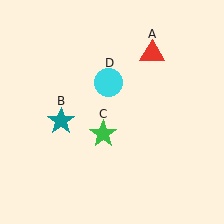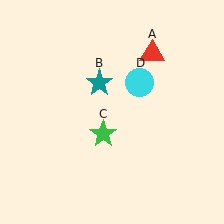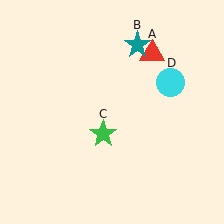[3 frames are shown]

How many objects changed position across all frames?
2 objects changed position: teal star (object B), cyan circle (object D).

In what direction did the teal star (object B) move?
The teal star (object B) moved up and to the right.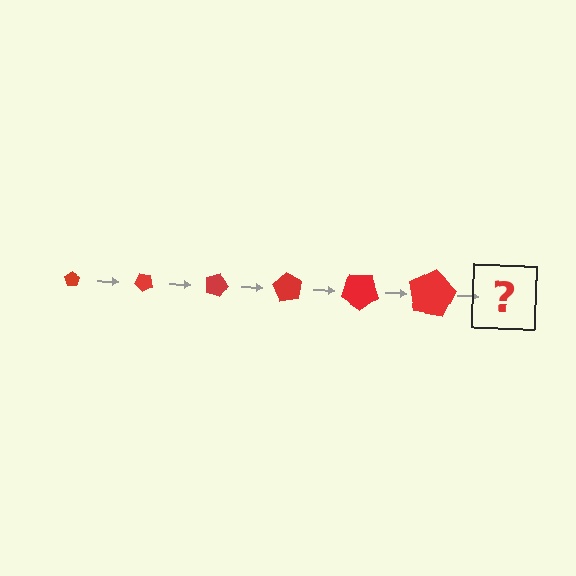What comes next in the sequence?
The next element should be a pentagon, larger than the previous one and rotated 270 degrees from the start.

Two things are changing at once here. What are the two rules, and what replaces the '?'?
The two rules are that the pentagon grows larger each step and it rotates 45 degrees each step. The '?' should be a pentagon, larger than the previous one and rotated 270 degrees from the start.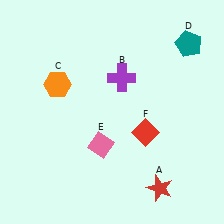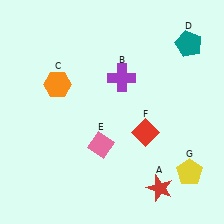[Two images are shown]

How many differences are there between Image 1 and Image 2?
There is 1 difference between the two images.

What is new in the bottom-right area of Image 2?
A yellow pentagon (G) was added in the bottom-right area of Image 2.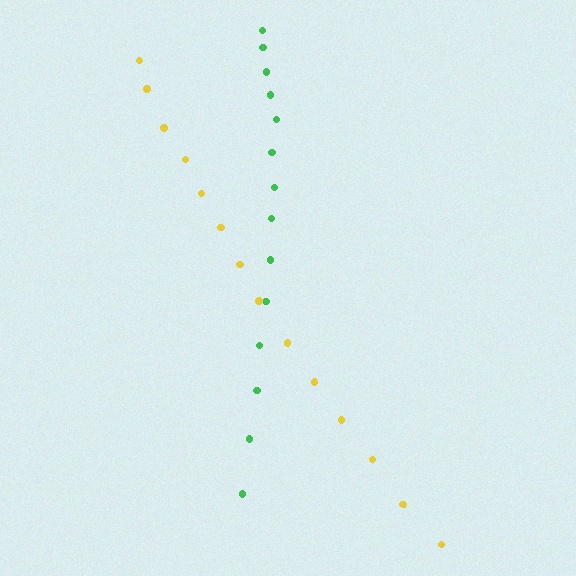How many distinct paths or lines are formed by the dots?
There are 2 distinct paths.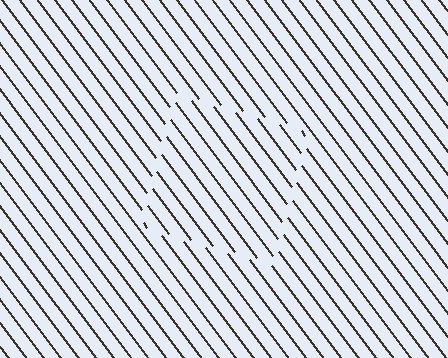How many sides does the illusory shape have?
4 sides — the line-ends trace a square.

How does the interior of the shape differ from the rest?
The interior of the shape contains the same grating, shifted by half a period — the contour is defined by the phase discontinuity where line-ends from the inner and outer gratings abut.